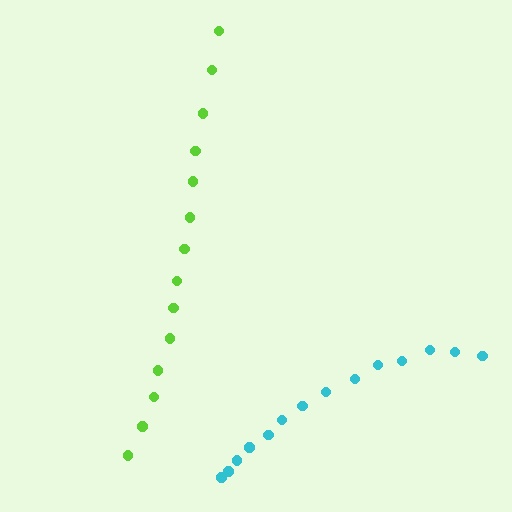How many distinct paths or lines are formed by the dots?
There are 2 distinct paths.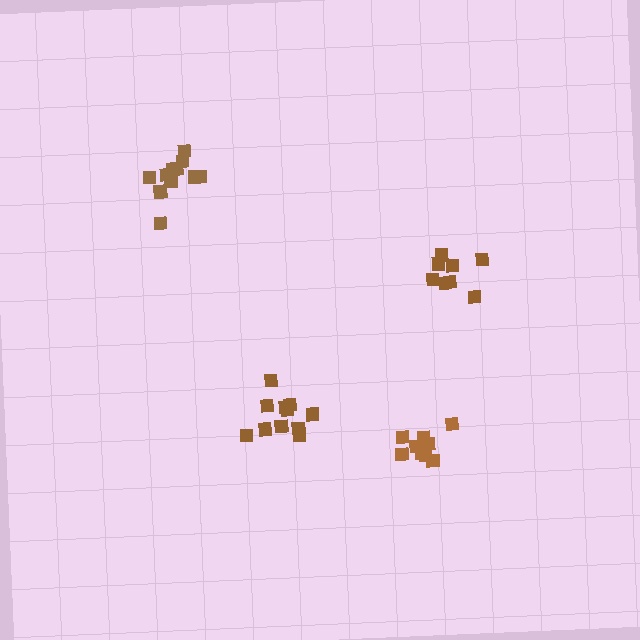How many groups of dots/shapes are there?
There are 4 groups.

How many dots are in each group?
Group 1: 8 dots, Group 2: 9 dots, Group 3: 11 dots, Group 4: 11 dots (39 total).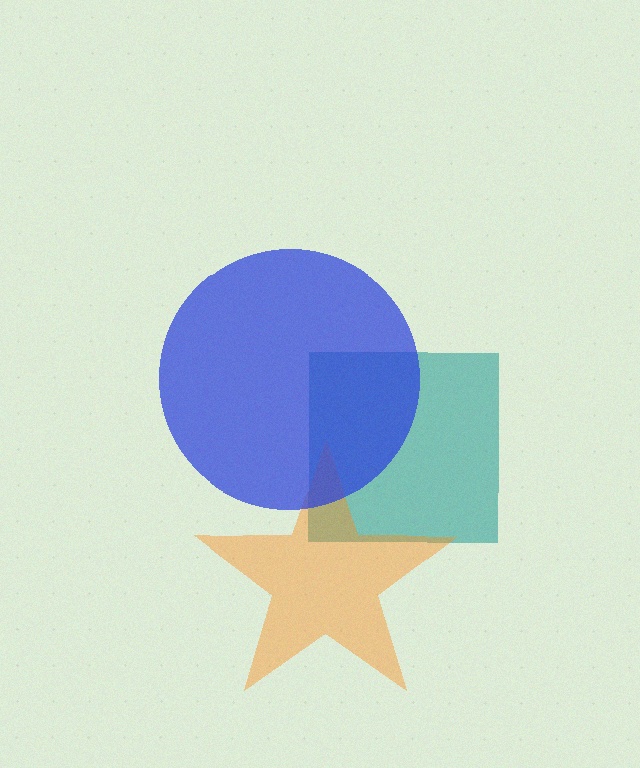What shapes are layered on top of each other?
The layered shapes are: a teal square, an orange star, a blue circle.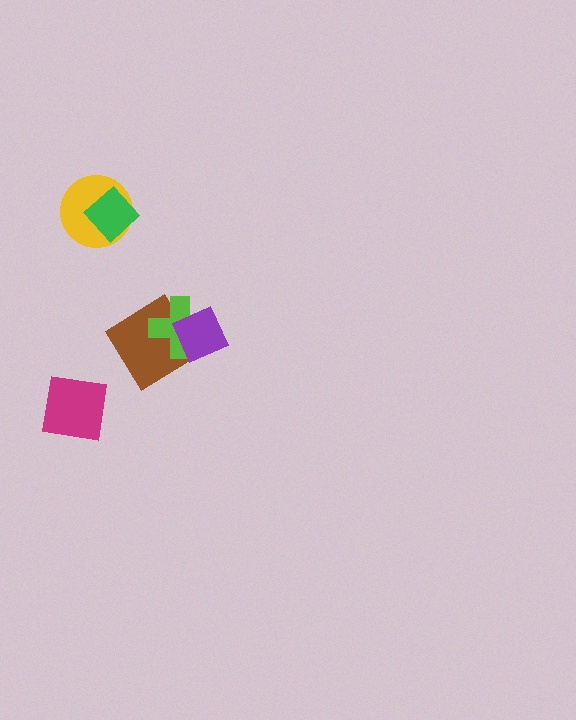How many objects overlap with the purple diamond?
2 objects overlap with the purple diamond.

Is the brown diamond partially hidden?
Yes, it is partially covered by another shape.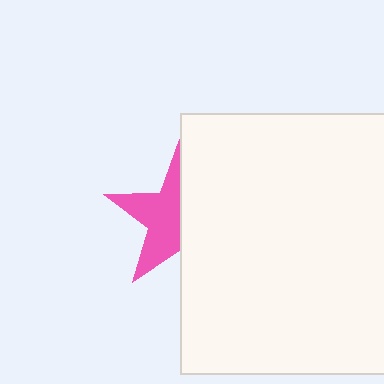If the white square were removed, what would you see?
You would see the complete pink star.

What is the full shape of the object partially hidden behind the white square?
The partially hidden object is a pink star.